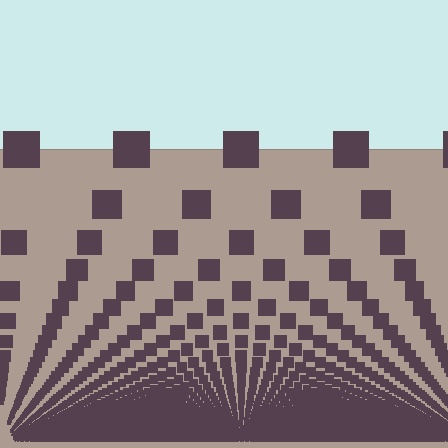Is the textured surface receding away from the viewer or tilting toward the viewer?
The surface appears to tilt toward the viewer. Texture elements get larger and sparser toward the top.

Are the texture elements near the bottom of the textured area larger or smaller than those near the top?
Smaller. The gradient is inverted — elements near the bottom are smaller and denser.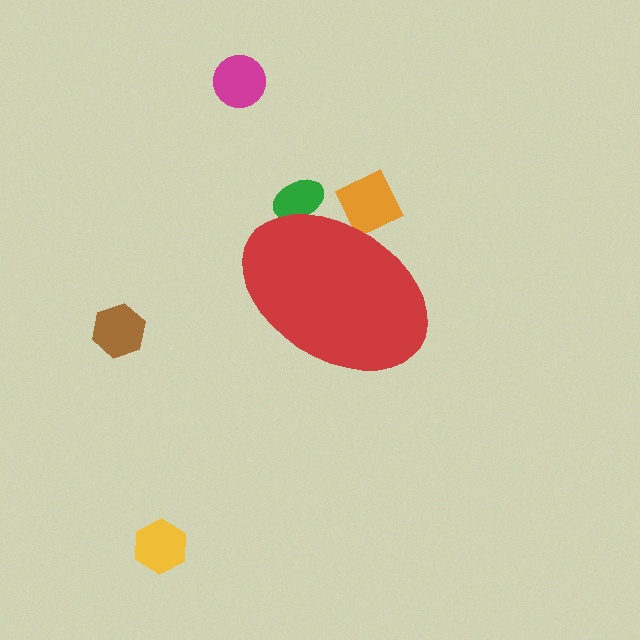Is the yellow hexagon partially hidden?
No, the yellow hexagon is fully visible.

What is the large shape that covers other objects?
A red ellipse.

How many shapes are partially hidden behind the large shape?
2 shapes are partially hidden.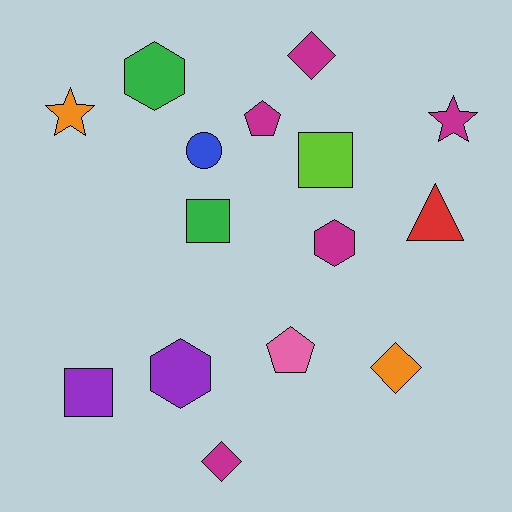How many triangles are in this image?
There is 1 triangle.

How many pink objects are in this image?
There is 1 pink object.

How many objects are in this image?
There are 15 objects.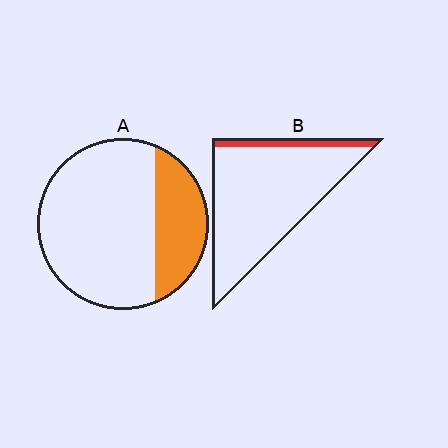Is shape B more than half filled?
No.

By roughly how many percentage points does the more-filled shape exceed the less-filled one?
By roughly 15 percentage points (A over B).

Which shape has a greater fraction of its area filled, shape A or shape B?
Shape A.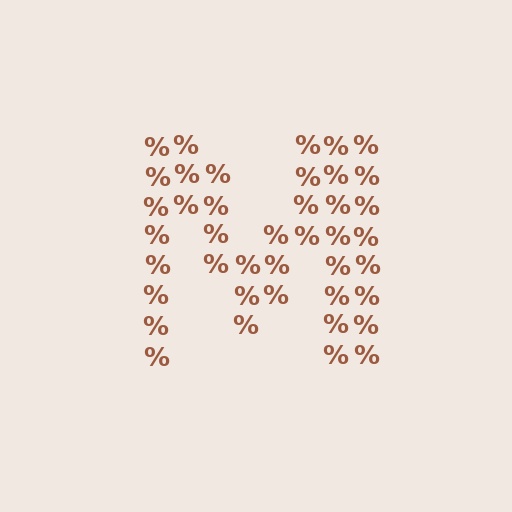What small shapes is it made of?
It is made of small percent signs.